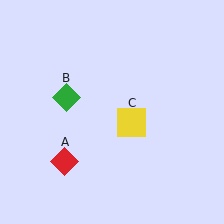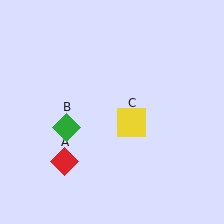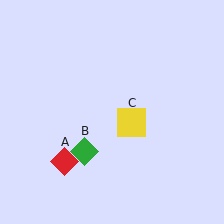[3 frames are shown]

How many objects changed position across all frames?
1 object changed position: green diamond (object B).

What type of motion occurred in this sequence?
The green diamond (object B) rotated counterclockwise around the center of the scene.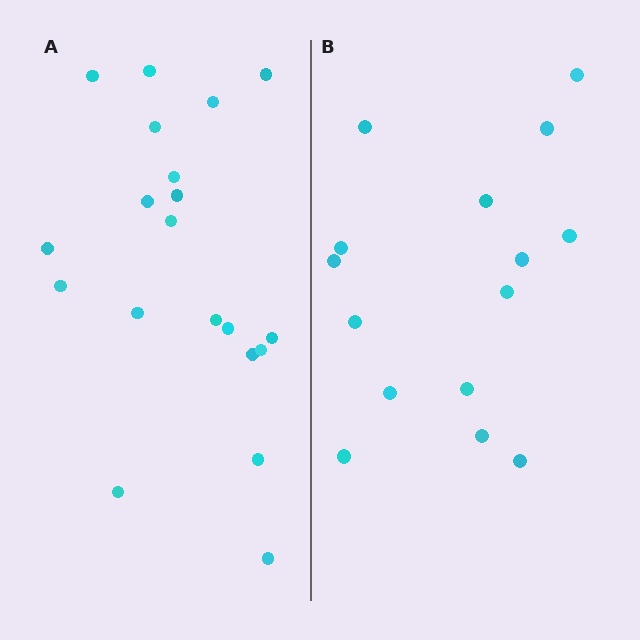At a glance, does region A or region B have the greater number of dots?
Region A (the left region) has more dots.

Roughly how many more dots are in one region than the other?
Region A has about 5 more dots than region B.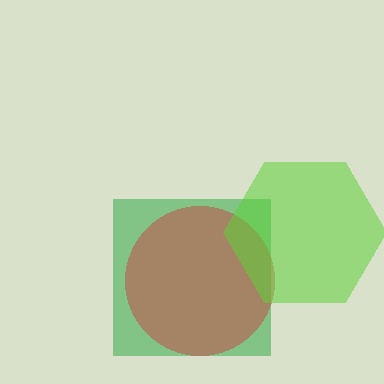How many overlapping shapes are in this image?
There are 3 overlapping shapes in the image.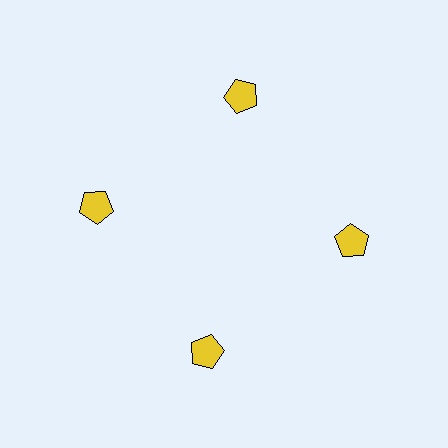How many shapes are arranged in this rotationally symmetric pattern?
There are 4 shapes, arranged in 4 groups of 1.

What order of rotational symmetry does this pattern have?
This pattern has 4-fold rotational symmetry.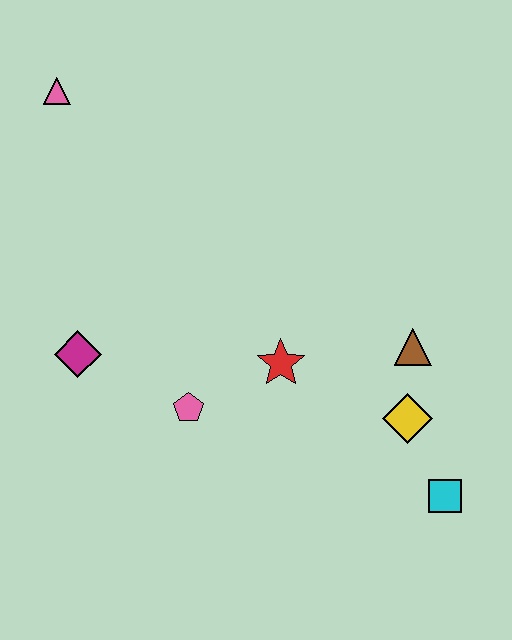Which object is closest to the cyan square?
The yellow diamond is closest to the cyan square.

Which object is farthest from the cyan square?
The pink triangle is farthest from the cyan square.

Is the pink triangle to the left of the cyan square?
Yes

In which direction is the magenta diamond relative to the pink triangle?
The magenta diamond is below the pink triangle.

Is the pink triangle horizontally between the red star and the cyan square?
No